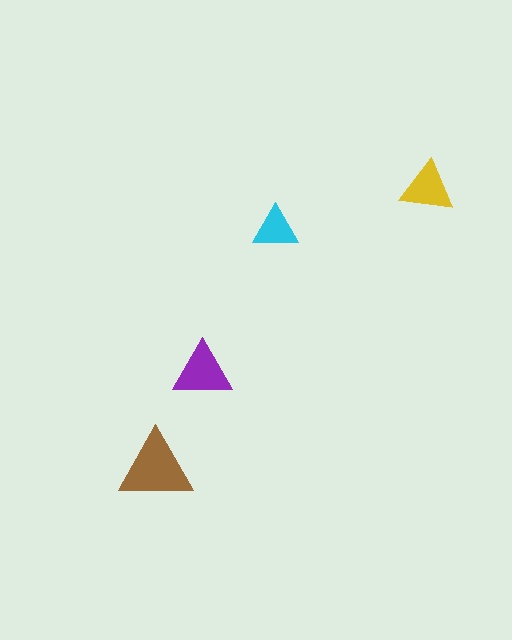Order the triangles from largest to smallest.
the brown one, the purple one, the yellow one, the cyan one.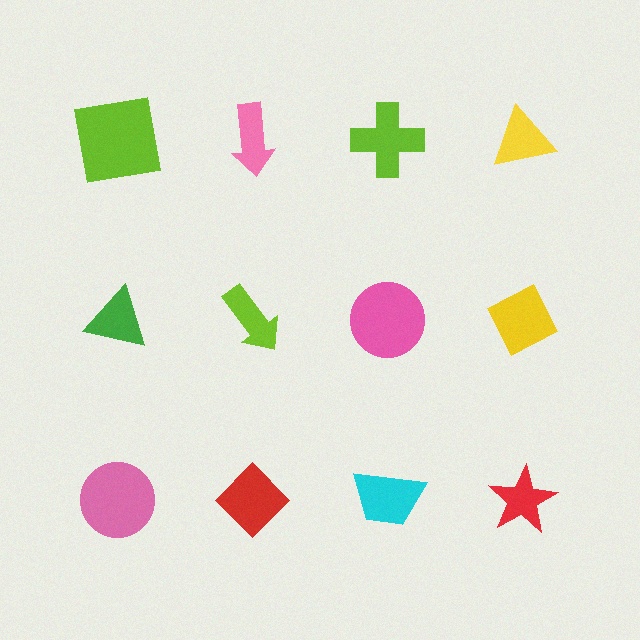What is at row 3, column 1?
A pink circle.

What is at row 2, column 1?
A green triangle.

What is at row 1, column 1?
A lime square.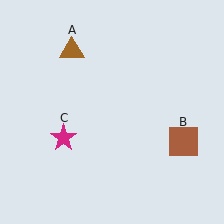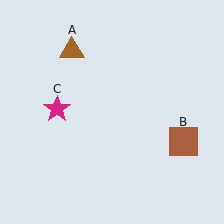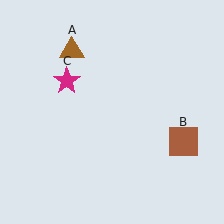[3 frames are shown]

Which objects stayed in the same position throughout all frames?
Brown triangle (object A) and brown square (object B) remained stationary.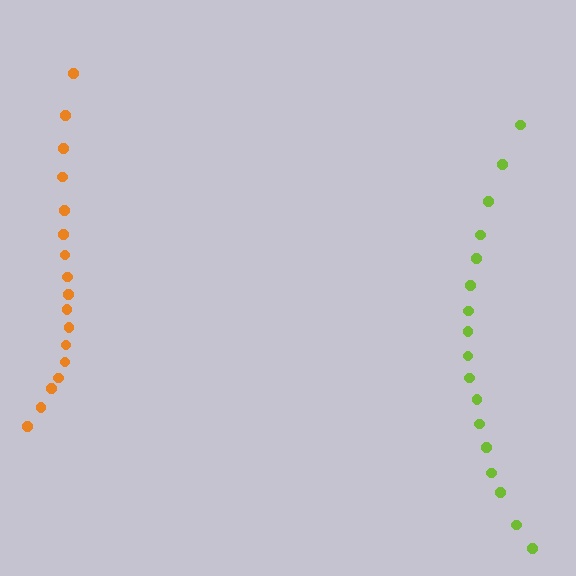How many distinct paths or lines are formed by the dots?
There are 2 distinct paths.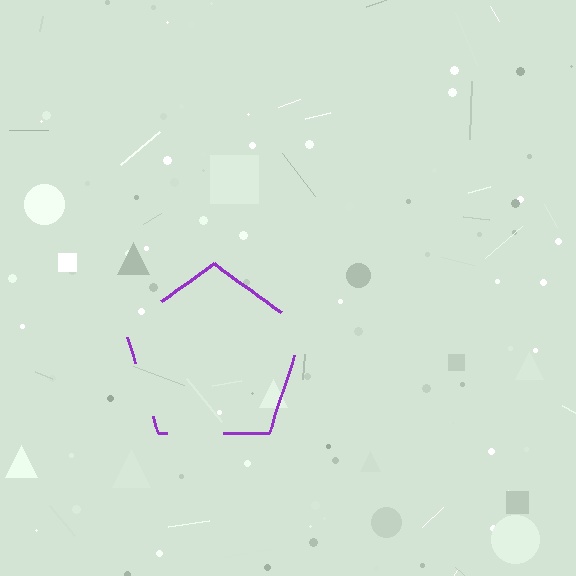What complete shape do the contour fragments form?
The contour fragments form a pentagon.